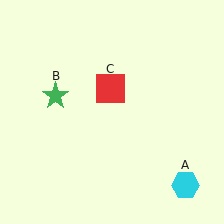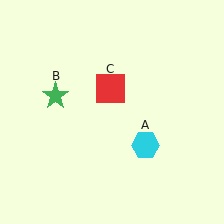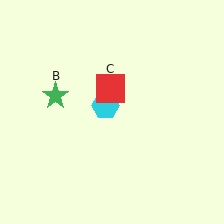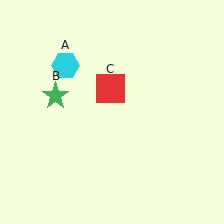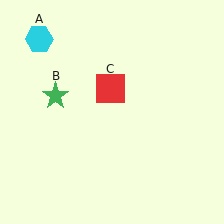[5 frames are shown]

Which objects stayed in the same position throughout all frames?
Green star (object B) and red square (object C) remained stationary.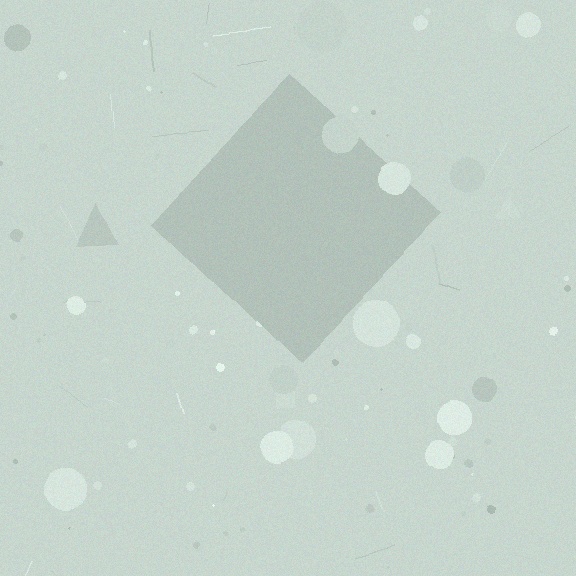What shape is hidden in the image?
A diamond is hidden in the image.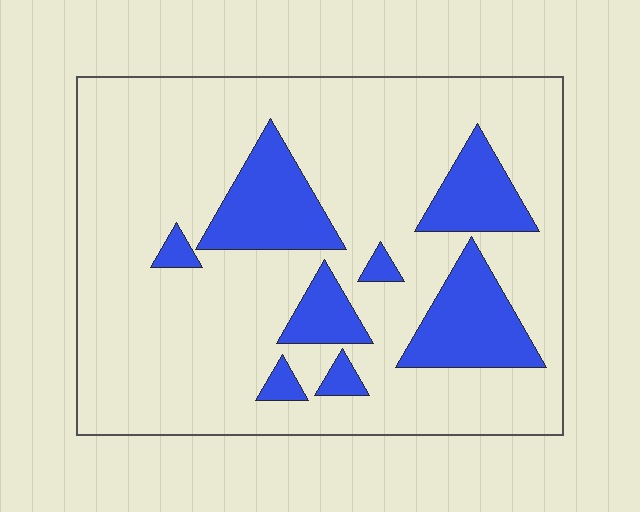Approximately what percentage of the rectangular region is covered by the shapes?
Approximately 20%.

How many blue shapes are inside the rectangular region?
8.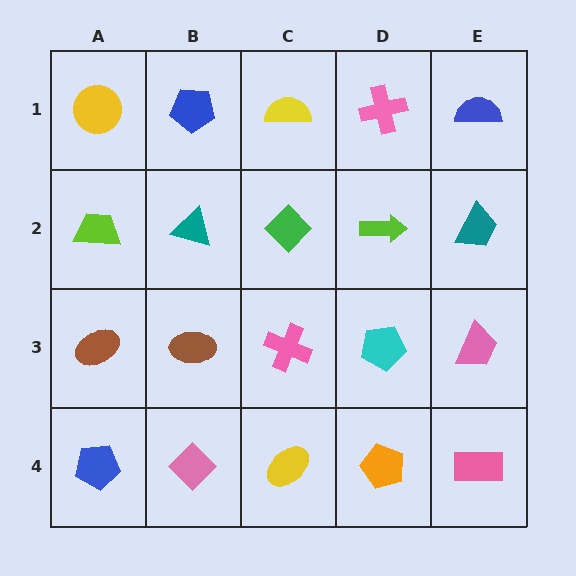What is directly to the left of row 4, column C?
A pink diamond.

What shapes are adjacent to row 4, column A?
A brown ellipse (row 3, column A), a pink diamond (row 4, column B).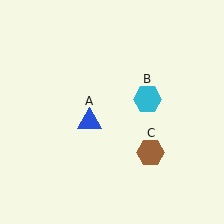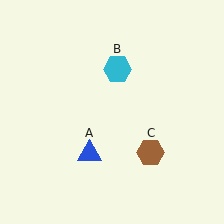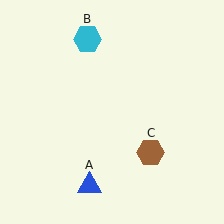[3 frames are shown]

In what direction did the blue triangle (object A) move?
The blue triangle (object A) moved down.